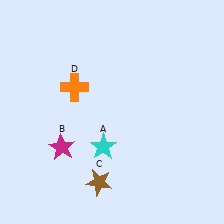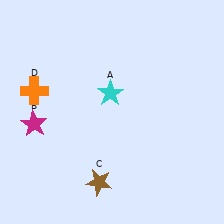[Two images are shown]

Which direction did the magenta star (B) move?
The magenta star (B) moved left.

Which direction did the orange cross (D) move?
The orange cross (D) moved left.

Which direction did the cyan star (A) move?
The cyan star (A) moved up.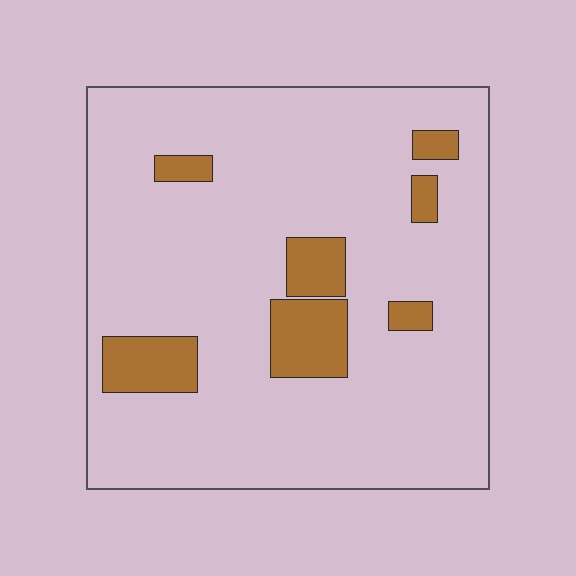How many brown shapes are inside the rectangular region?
7.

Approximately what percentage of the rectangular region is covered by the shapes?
Approximately 15%.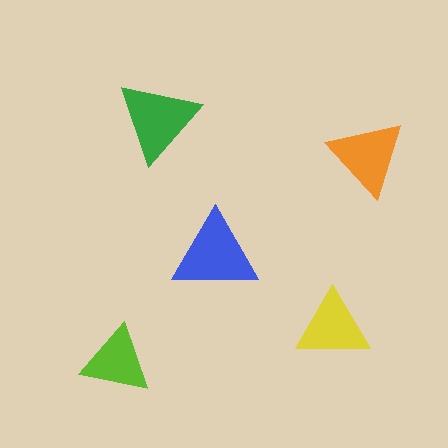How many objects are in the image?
There are 5 objects in the image.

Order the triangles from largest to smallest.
the blue one, the green one, the orange one, the yellow one, the lime one.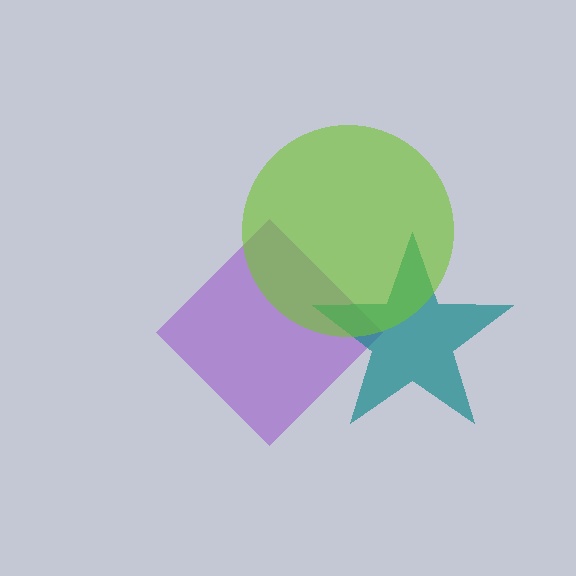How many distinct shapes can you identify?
There are 3 distinct shapes: a purple diamond, a teal star, a lime circle.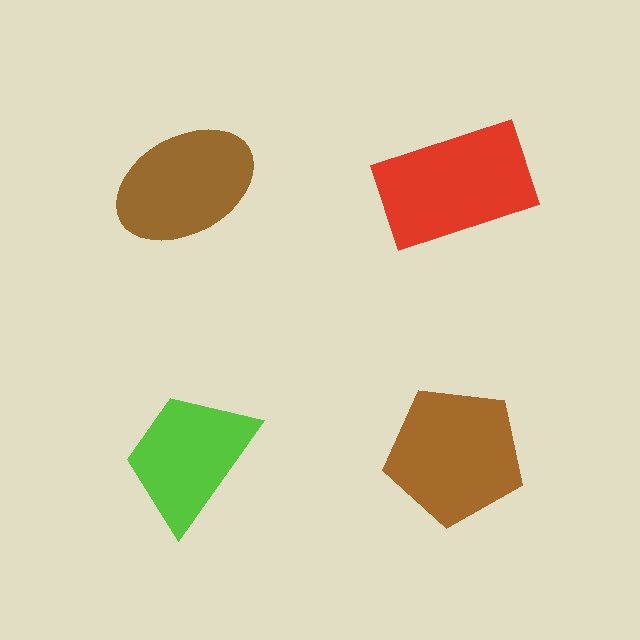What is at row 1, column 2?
A red rectangle.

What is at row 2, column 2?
A brown pentagon.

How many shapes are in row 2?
2 shapes.